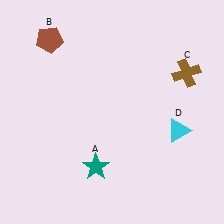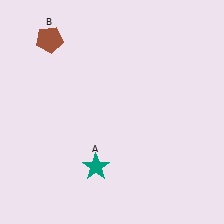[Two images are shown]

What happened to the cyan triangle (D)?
The cyan triangle (D) was removed in Image 2. It was in the bottom-right area of Image 1.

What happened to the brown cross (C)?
The brown cross (C) was removed in Image 2. It was in the top-right area of Image 1.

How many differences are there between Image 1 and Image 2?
There are 2 differences between the two images.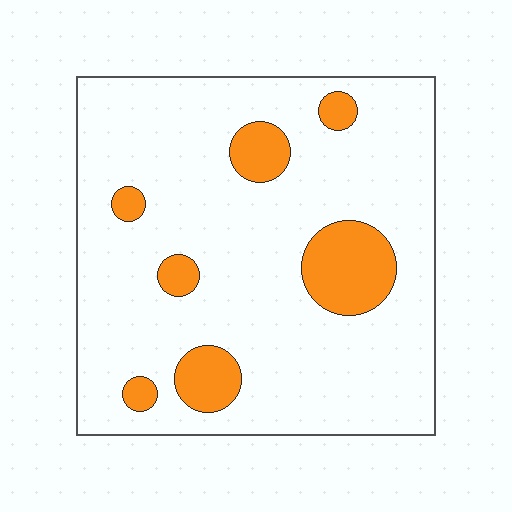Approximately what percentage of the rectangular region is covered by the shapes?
Approximately 15%.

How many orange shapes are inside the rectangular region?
7.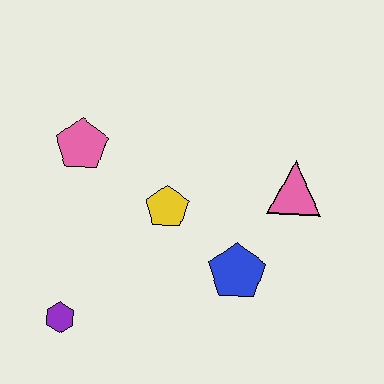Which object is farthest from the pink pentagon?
The pink triangle is farthest from the pink pentagon.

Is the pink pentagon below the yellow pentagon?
No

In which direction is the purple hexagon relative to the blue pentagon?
The purple hexagon is to the left of the blue pentagon.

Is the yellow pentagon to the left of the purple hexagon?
No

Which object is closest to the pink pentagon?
The yellow pentagon is closest to the pink pentagon.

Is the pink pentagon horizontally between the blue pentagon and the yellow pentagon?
No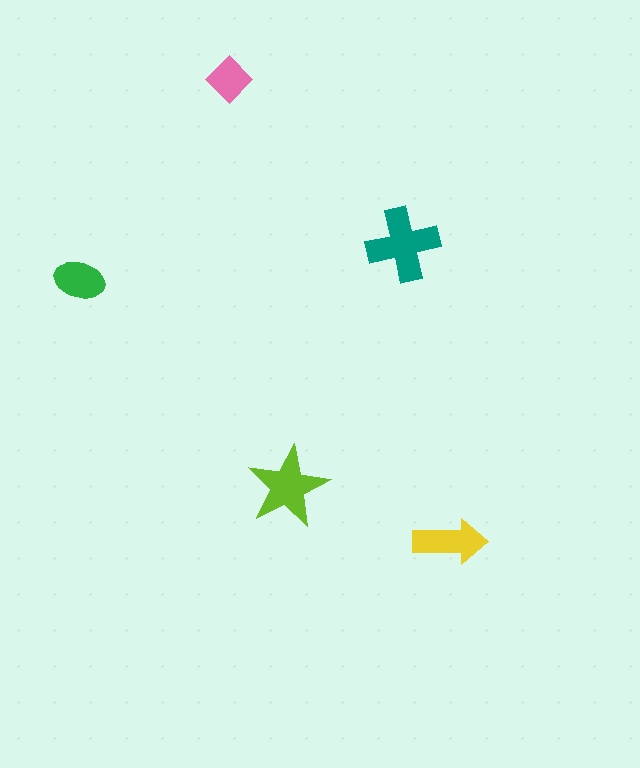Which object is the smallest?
The pink diamond.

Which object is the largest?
The teal cross.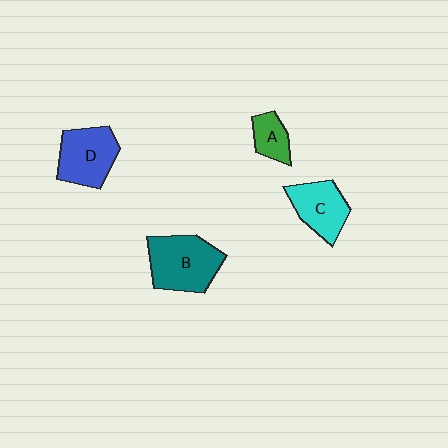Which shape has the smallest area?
Shape A (green).